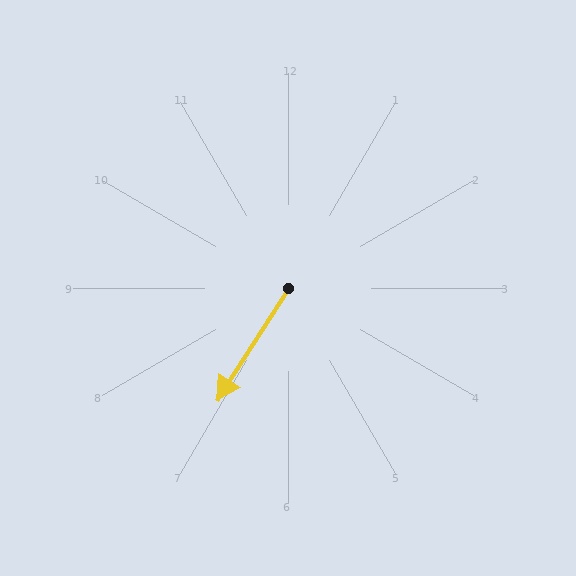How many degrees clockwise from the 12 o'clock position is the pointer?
Approximately 212 degrees.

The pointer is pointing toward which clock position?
Roughly 7 o'clock.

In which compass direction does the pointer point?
Southwest.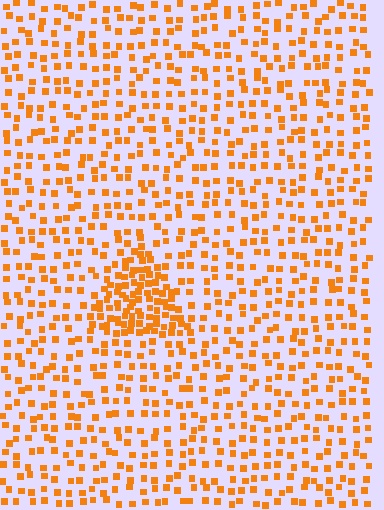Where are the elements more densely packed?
The elements are more densely packed inside the triangle boundary.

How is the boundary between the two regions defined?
The boundary is defined by a change in element density (approximately 2.4x ratio). All elements are the same color, size, and shape.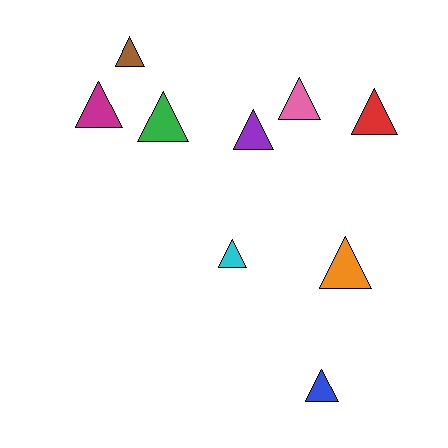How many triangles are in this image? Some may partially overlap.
There are 9 triangles.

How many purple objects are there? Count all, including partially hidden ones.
There is 1 purple object.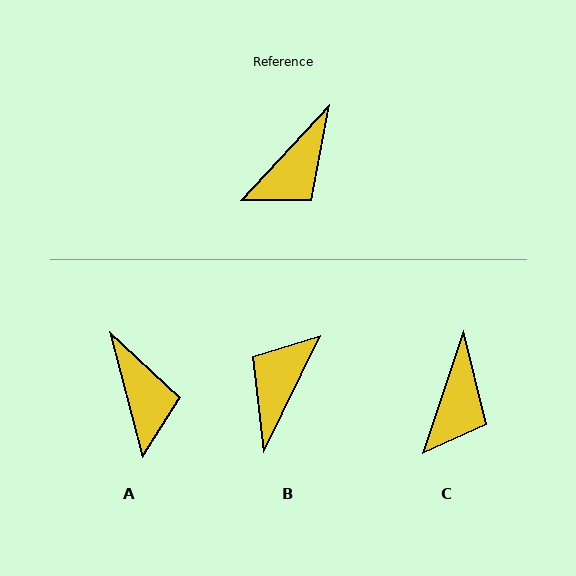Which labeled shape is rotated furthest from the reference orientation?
B, about 163 degrees away.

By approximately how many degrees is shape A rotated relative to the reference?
Approximately 58 degrees counter-clockwise.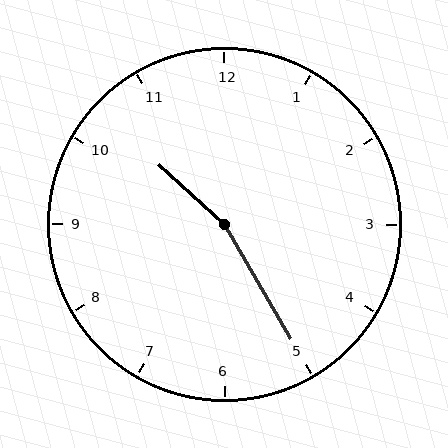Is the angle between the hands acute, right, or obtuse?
It is obtuse.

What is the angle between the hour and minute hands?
Approximately 162 degrees.